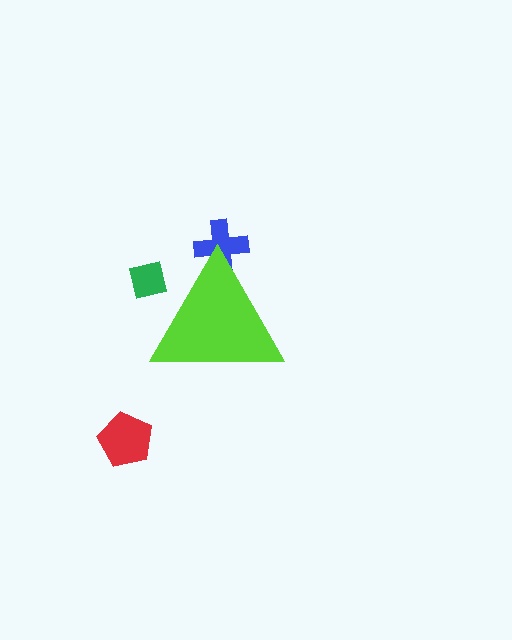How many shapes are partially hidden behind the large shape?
2 shapes are partially hidden.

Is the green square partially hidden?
Yes, the green square is partially hidden behind the lime triangle.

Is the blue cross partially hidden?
Yes, the blue cross is partially hidden behind the lime triangle.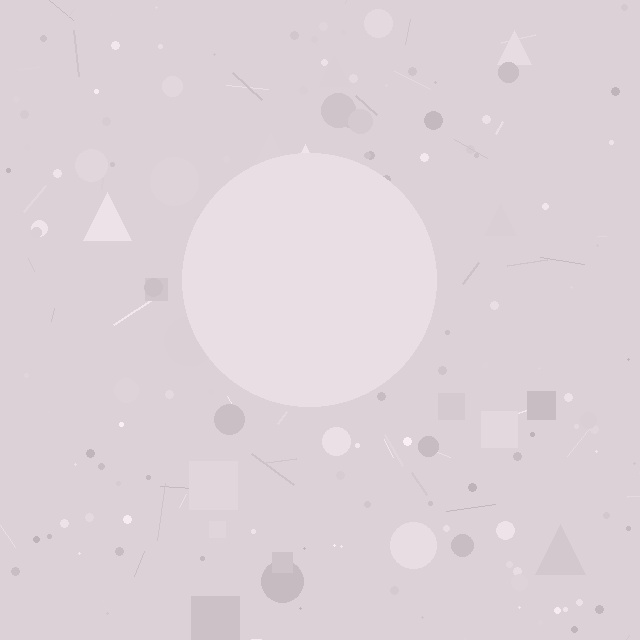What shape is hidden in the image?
A circle is hidden in the image.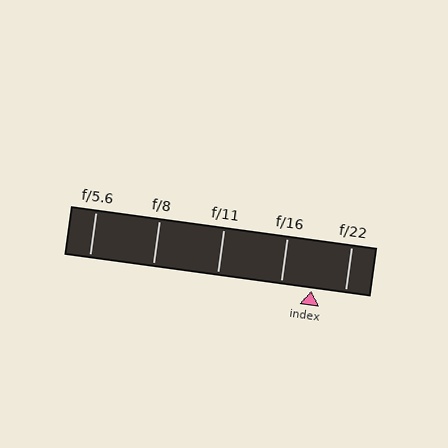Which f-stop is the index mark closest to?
The index mark is closest to f/16.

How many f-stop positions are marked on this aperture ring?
There are 5 f-stop positions marked.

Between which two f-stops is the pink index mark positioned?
The index mark is between f/16 and f/22.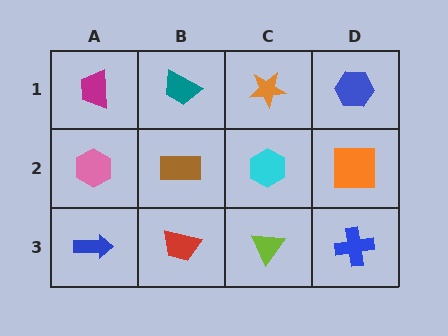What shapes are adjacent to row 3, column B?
A brown rectangle (row 2, column B), a blue arrow (row 3, column A), a lime triangle (row 3, column C).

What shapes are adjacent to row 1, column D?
An orange square (row 2, column D), an orange star (row 1, column C).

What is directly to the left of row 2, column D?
A cyan hexagon.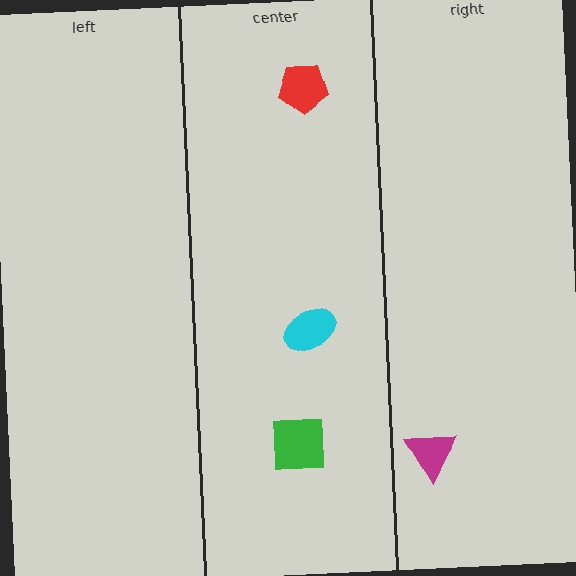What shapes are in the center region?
The red pentagon, the green square, the cyan ellipse.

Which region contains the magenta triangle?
The right region.